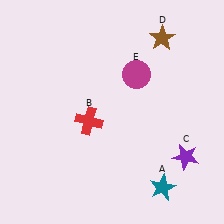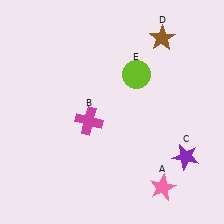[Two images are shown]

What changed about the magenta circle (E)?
In Image 1, E is magenta. In Image 2, it changed to lime.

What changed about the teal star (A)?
In Image 1, A is teal. In Image 2, it changed to pink.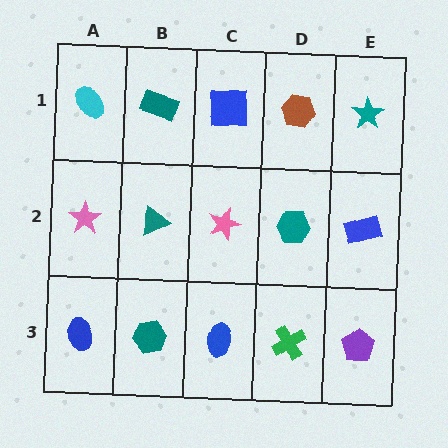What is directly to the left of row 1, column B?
A cyan ellipse.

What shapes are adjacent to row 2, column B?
A teal rectangle (row 1, column B), a teal hexagon (row 3, column B), a pink star (row 2, column A), a pink star (row 2, column C).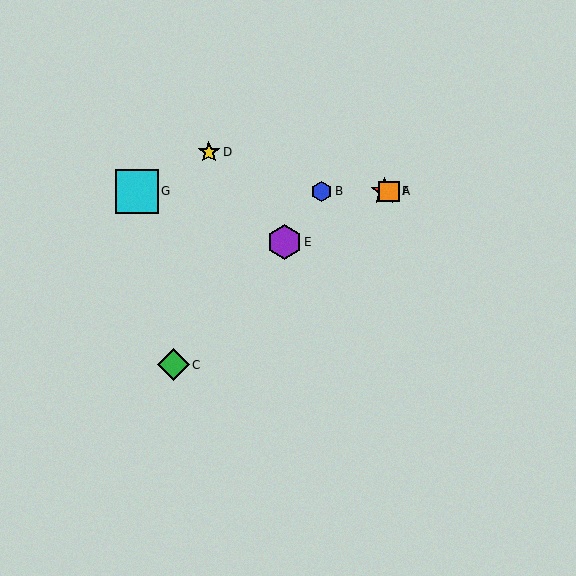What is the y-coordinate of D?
Object D is at y≈152.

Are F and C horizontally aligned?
No, F is at y≈191 and C is at y≈365.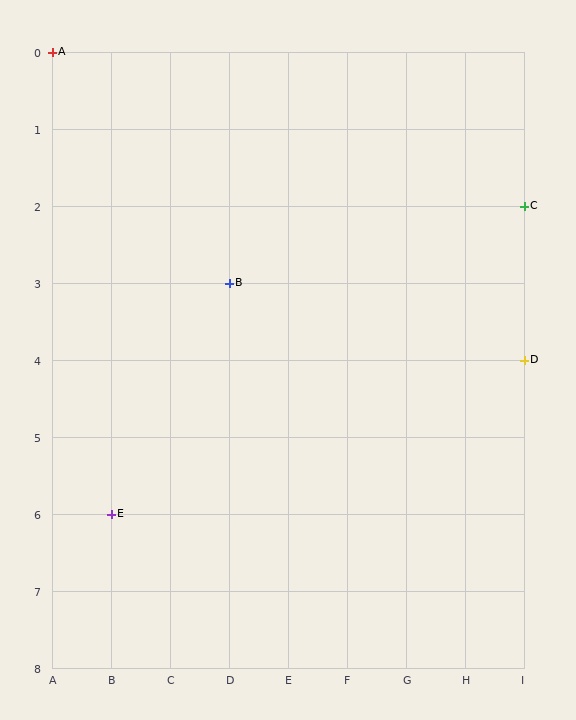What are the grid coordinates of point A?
Point A is at grid coordinates (A, 0).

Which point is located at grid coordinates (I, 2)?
Point C is at (I, 2).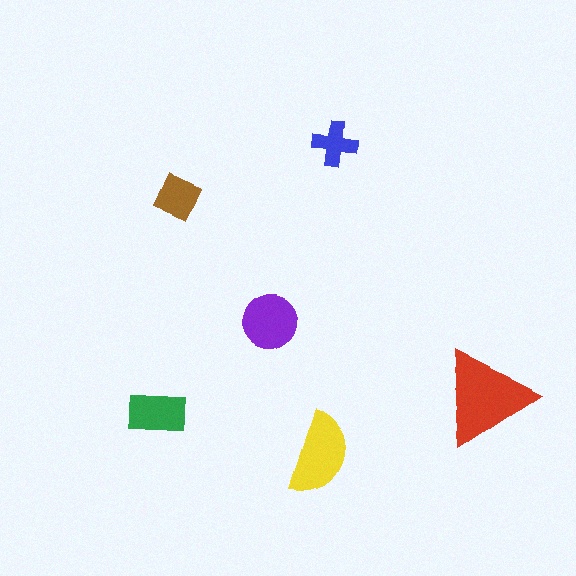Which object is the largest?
The red triangle.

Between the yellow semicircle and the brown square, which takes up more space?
The yellow semicircle.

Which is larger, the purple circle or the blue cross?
The purple circle.